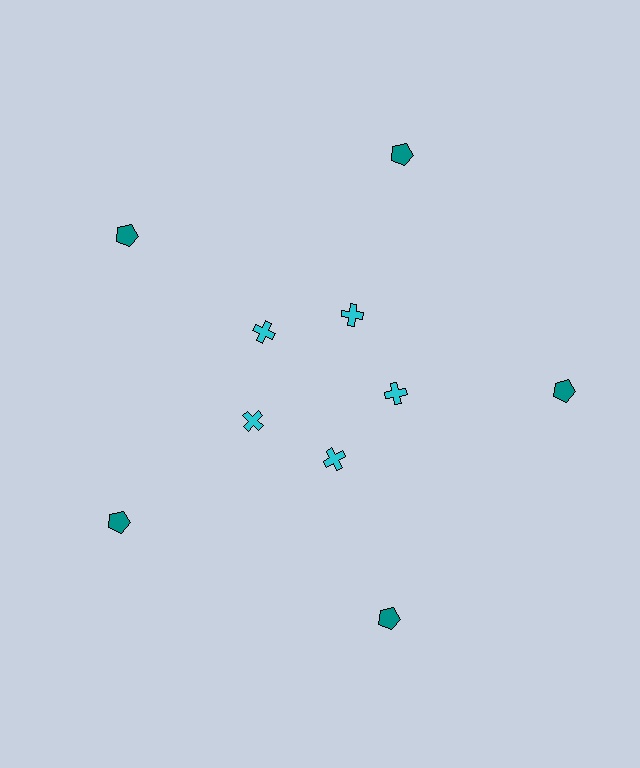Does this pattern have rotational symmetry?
Yes, this pattern has 5-fold rotational symmetry. It looks the same after rotating 72 degrees around the center.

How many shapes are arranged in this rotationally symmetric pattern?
There are 10 shapes, arranged in 5 groups of 2.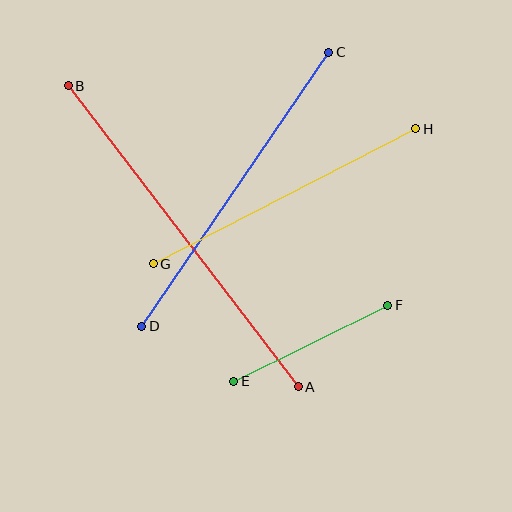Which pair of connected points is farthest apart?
Points A and B are farthest apart.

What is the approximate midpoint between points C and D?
The midpoint is at approximately (235, 189) pixels.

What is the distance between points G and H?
The distance is approximately 295 pixels.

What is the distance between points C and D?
The distance is approximately 332 pixels.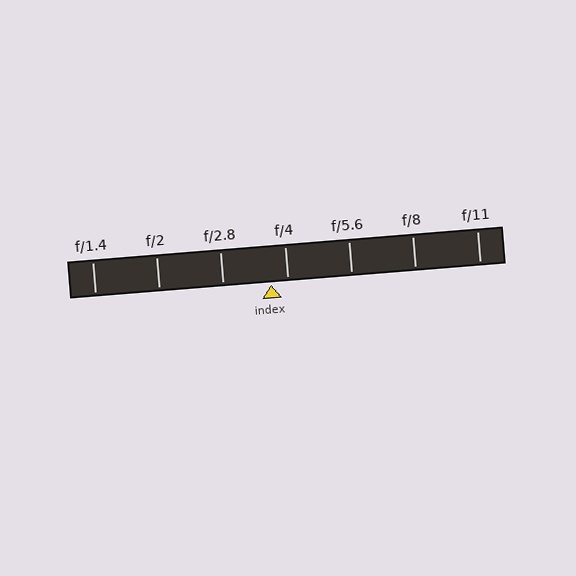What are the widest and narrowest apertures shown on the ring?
The widest aperture shown is f/1.4 and the narrowest is f/11.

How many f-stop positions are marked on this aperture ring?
There are 7 f-stop positions marked.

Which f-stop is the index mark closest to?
The index mark is closest to f/4.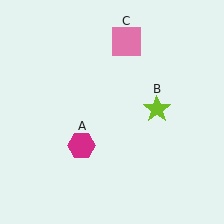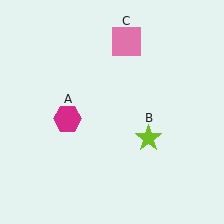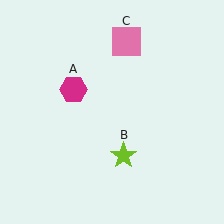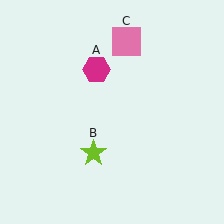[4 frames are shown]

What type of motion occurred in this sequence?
The magenta hexagon (object A), lime star (object B) rotated clockwise around the center of the scene.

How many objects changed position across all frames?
2 objects changed position: magenta hexagon (object A), lime star (object B).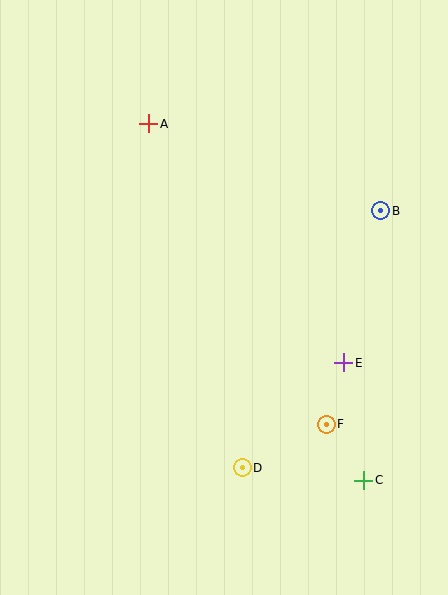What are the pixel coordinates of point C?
Point C is at (364, 480).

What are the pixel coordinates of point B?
Point B is at (381, 211).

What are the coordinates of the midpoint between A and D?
The midpoint between A and D is at (195, 296).